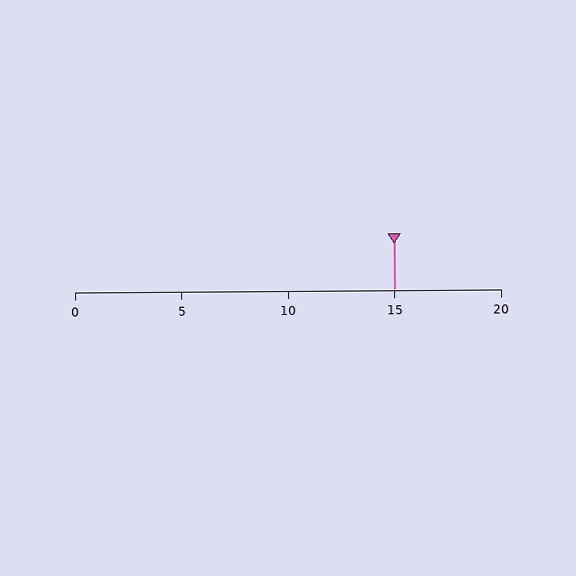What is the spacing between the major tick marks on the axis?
The major ticks are spaced 5 apart.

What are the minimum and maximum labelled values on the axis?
The axis runs from 0 to 20.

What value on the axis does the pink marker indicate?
The marker indicates approximately 15.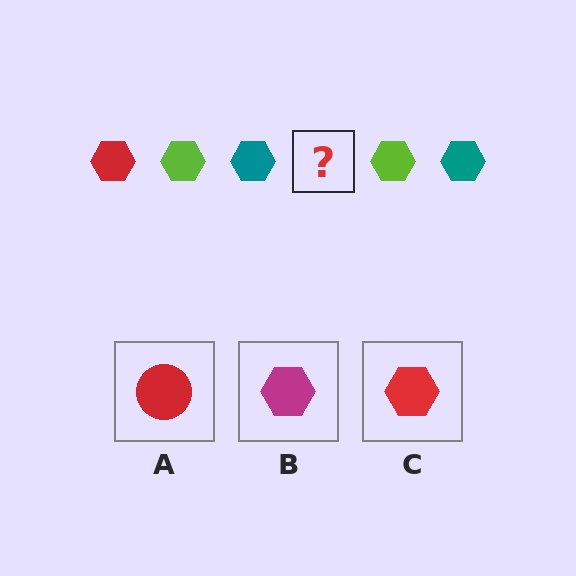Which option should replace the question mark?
Option C.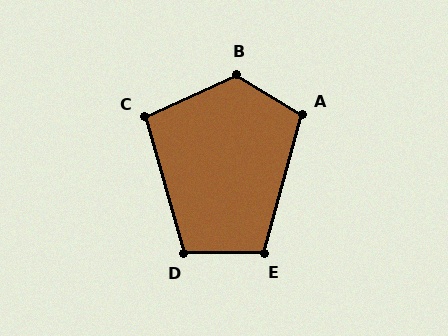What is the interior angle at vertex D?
Approximately 106 degrees (obtuse).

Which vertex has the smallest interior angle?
C, at approximately 99 degrees.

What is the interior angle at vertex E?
Approximately 105 degrees (obtuse).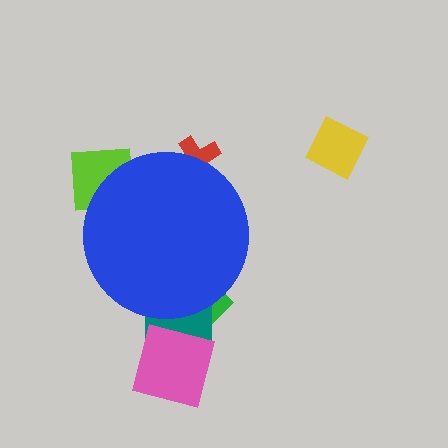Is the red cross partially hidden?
Yes, the red cross is partially hidden behind the blue circle.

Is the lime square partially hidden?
Yes, the lime square is partially hidden behind the blue circle.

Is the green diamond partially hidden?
Yes, the green diamond is partially hidden behind the blue circle.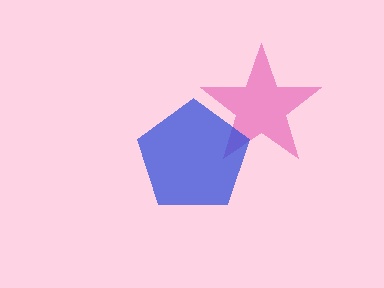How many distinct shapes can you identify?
There are 2 distinct shapes: a magenta star, a blue pentagon.